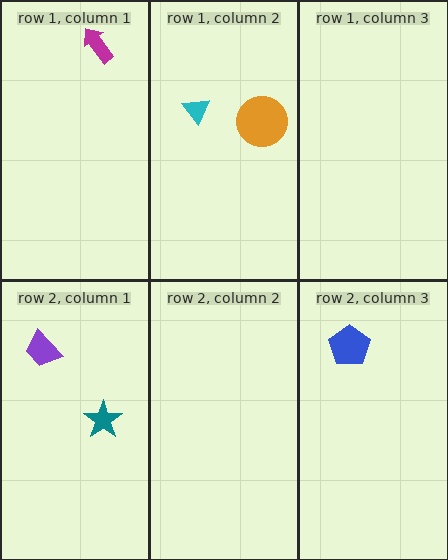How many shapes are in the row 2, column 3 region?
1.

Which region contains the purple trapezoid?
The row 2, column 1 region.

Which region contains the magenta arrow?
The row 1, column 1 region.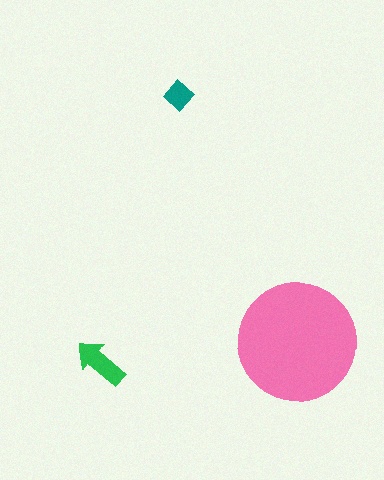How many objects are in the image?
There are 3 objects in the image.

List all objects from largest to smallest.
The pink circle, the green arrow, the teal diamond.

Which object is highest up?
The teal diamond is topmost.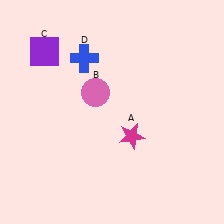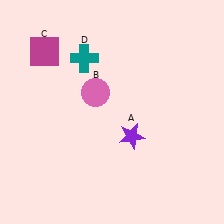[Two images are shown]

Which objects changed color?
A changed from magenta to purple. C changed from purple to magenta. D changed from blue to teal.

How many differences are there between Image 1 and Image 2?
There are 3 differences between the two images.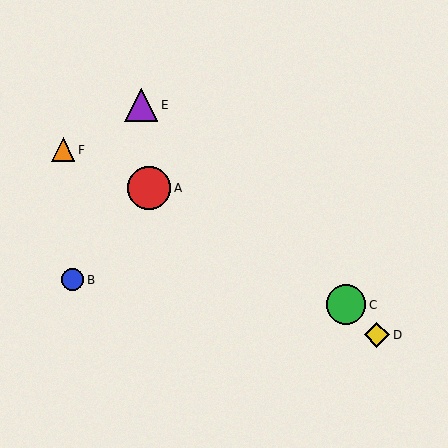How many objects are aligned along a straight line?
3 objects (C, D, E) are aligned along a straight line.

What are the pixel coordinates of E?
Object E is at (141, 105).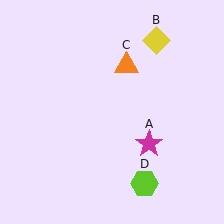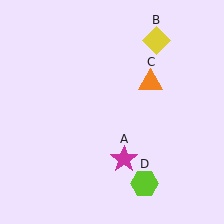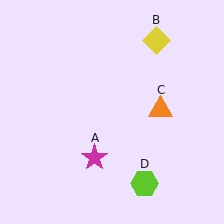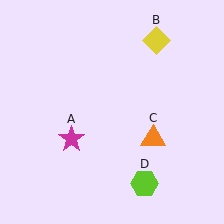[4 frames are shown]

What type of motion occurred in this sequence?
The magenta star (object A), orange triangle (object C) rotated clockwise around the center of the scene.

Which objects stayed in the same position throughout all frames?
Yellow diamond (object B) and lime hexagon (object D) remained stationary.